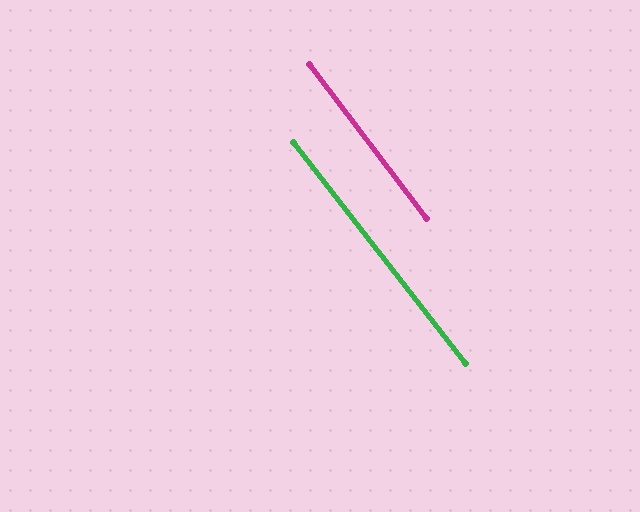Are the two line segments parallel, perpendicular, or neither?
Parallel — their directions differ by only 0.7°.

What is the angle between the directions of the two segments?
Approximately 1 degree.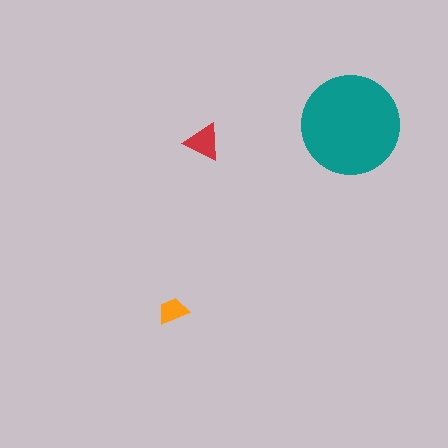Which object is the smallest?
The orange trapezoid.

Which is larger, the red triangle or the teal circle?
The teal circle.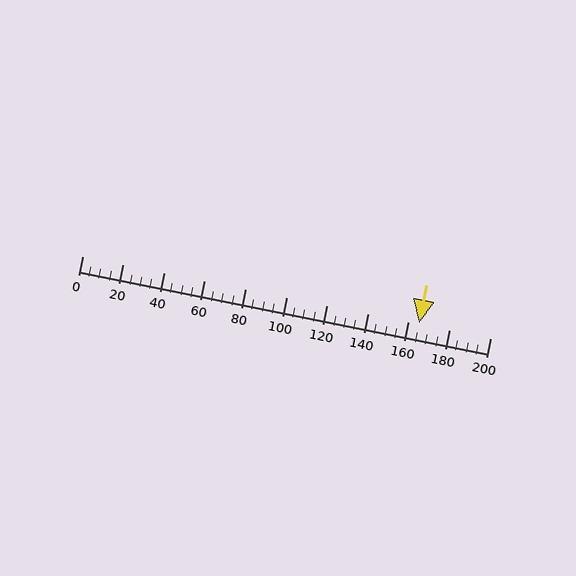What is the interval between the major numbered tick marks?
The major tick marks are spaced 20 units apart.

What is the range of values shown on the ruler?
The ruler shows values from 0 to 200.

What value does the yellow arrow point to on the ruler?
The yellow arrow points to approximately 165.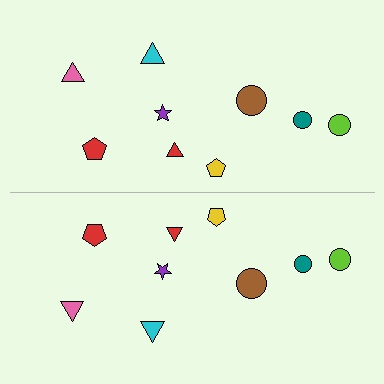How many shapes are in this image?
There are 18 shapes in this image.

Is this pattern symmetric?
Yes, this pattern has bilateral (reflection) symmetry.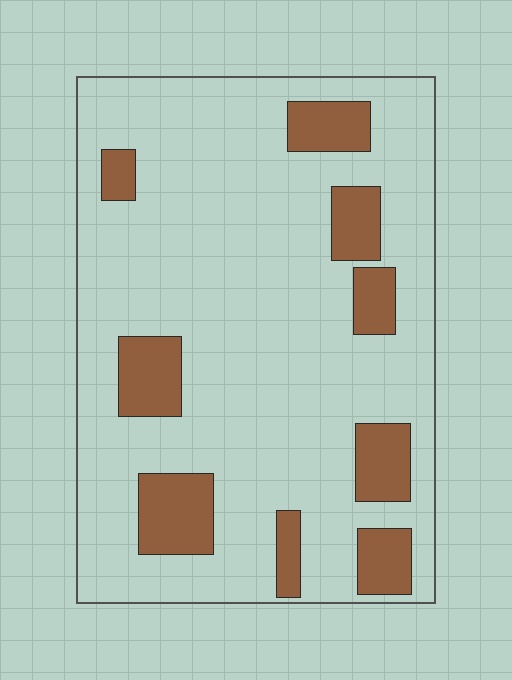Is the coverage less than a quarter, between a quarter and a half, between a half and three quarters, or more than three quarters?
Less than a quarter.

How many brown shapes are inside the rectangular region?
9.